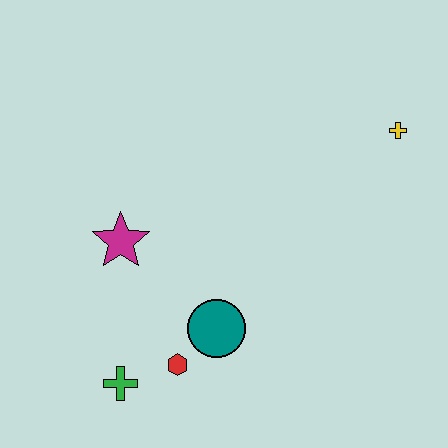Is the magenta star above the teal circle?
Yes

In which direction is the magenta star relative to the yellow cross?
The magenta star is to the left of the yellow cross.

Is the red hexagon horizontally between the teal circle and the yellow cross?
No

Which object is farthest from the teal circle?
The yellow cross is farthest from the teal circle.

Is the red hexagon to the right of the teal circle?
No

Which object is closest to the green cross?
The red hexagon is closest to the green cross.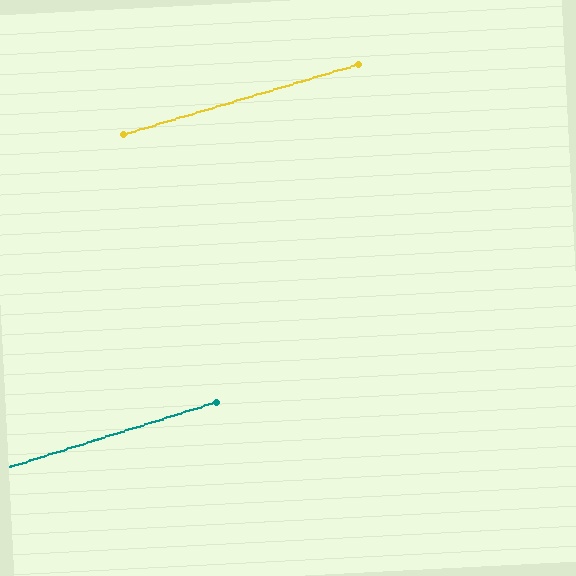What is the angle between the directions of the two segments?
Approximately 1 degree.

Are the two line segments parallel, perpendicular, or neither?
Parallel — their directions differ by only 1.0°.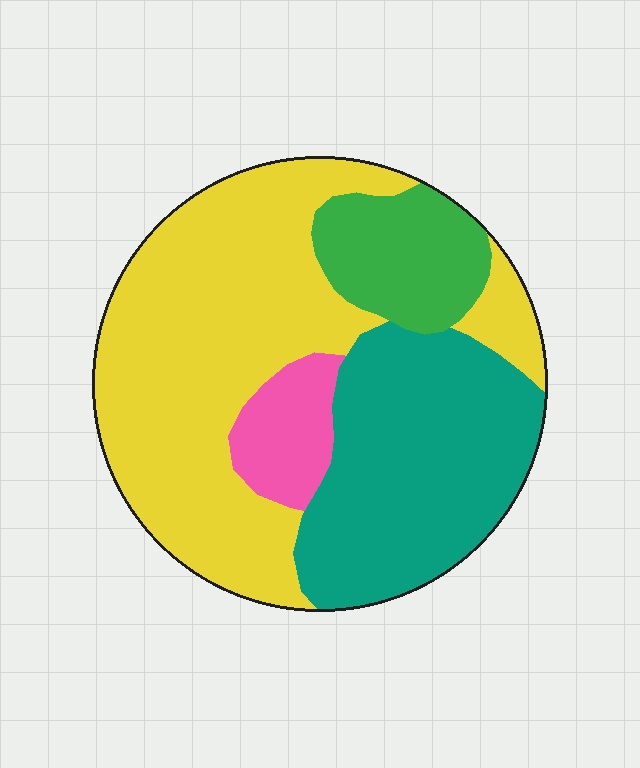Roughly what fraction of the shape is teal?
Teal takes up about one third (1/3) of the shape.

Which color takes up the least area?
Pink, at roughly 5%.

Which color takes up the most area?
Yellow, at roughly 50%.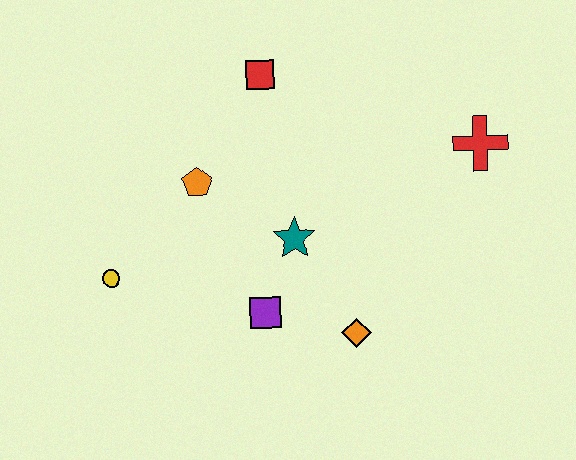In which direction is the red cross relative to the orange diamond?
The red cross is above the orange diamond.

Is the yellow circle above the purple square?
Yes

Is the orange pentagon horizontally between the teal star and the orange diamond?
No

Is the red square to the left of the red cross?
Yes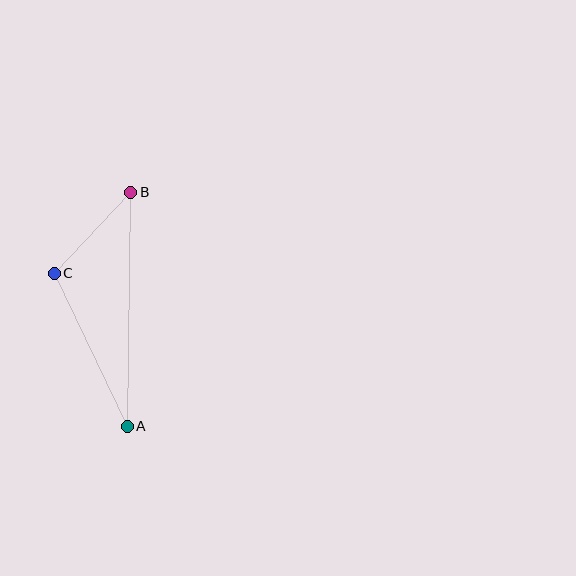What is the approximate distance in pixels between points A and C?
The distance between A and C is approximately 170 pixels.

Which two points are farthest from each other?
Points A and B are farthest from each other.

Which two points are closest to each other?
Points B and C are closest to each other.